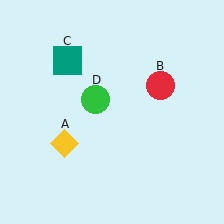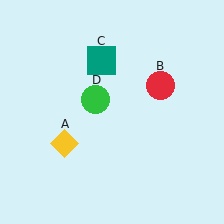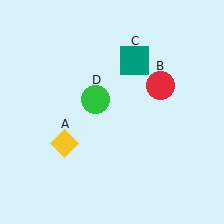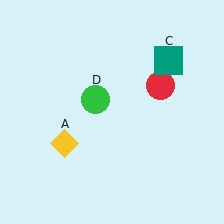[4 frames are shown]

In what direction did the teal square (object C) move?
The teal square (object C) moved right.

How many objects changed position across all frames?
1 object changed position: teal square (object C).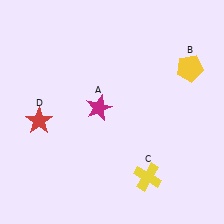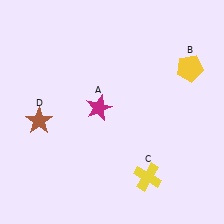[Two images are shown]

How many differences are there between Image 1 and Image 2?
There is 1 difference between the two images.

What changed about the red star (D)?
In Image 1, D is red. In Image 2, it changed to brown.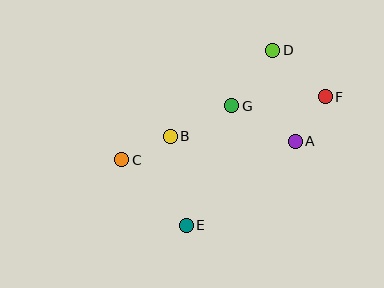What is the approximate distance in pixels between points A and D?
The distance between A and D is approximately 94 pixels.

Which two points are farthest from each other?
Points C and F are farthest from each other.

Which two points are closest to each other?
Points A and F are closest to each other.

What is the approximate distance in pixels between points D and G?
The distance between D and G is approximately 69 pixels.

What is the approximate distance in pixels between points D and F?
The distance between D and F is approximately 70 pixels.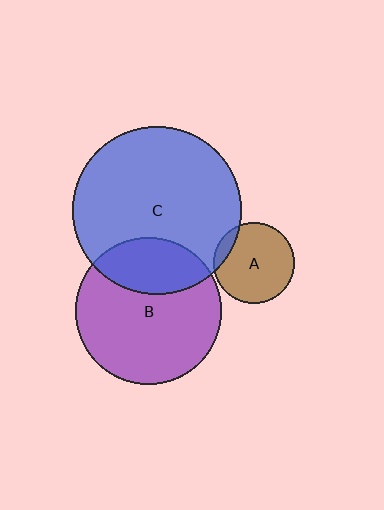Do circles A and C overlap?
Yes.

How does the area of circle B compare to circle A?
Approximately 3.3 times.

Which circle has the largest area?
Circle C (blue).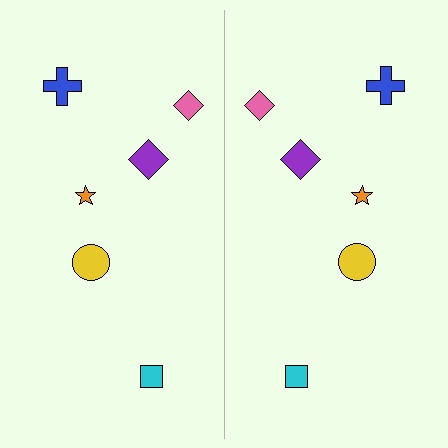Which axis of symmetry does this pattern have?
The pattern has a vertical axis of symmetry running through the center of the image.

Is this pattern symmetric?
Yes, this pattern has bilateral (reflection) symmetry.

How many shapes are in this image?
There are 12 shapes in this image.